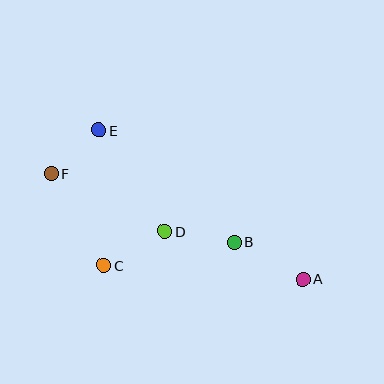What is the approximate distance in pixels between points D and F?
The distance between D and F is approximately 128 pixels.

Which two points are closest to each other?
Points E and F are closest to each other.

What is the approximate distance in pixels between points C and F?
The distance between C and F is approximately 106 pixels.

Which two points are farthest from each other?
Points A and F are farthest from each other.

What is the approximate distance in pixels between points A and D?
The distance between A and D is approximately 146 pixels.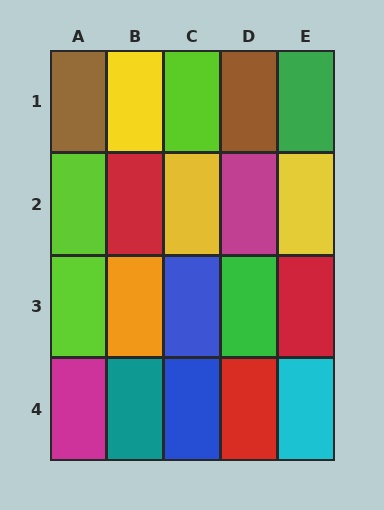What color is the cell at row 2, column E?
Yellow.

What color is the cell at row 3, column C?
Blue.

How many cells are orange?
1 cell is orange.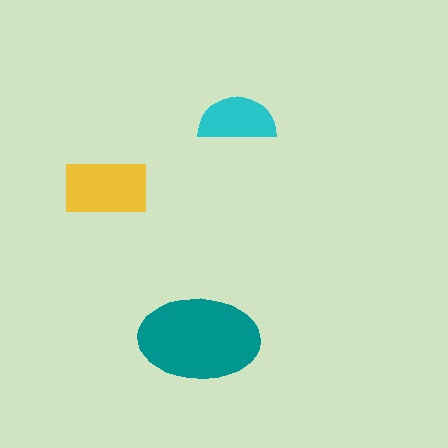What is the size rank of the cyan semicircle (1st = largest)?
3rd.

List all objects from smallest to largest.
The cyan semicircle, the yellow rectangle, the teal ellipse.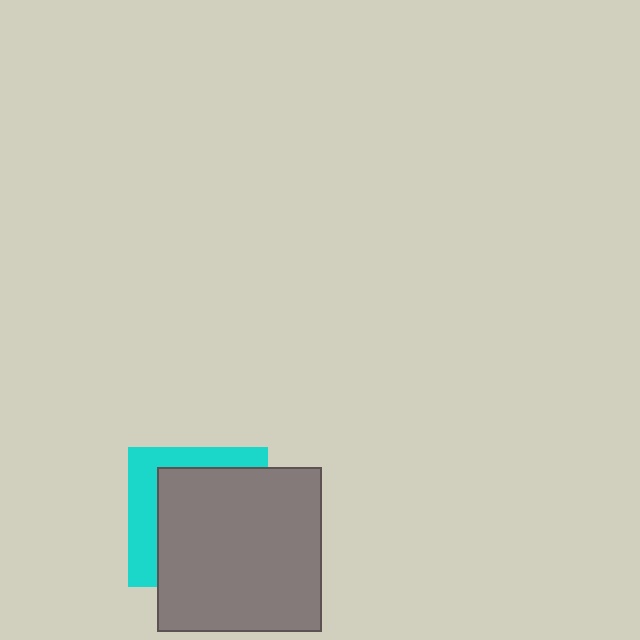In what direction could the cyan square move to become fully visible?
The cyan square could move toward the upper-left. That would shift it out from behind the gray square entirely.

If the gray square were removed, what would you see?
You would see the complete cyan square.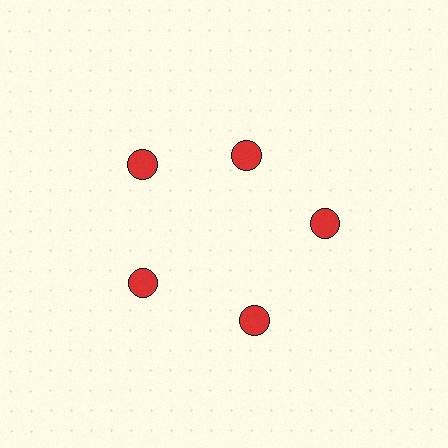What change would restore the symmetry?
The symmetry would be restored by moving it outward, back onto the ring so that all 5 circles sit at equal angles and equal distance from the center.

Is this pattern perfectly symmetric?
No. The 5 red circles are arranged in a ring, but one element near the 1 o'clock position is pulled inward toward the center, breaking the 5-fold rotational symmetry.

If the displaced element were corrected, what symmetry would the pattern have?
It would have 5-fold rotational symmetry — the pattern would map onto itself every 72 degrees.